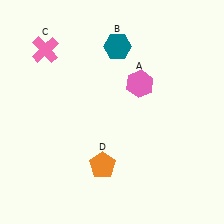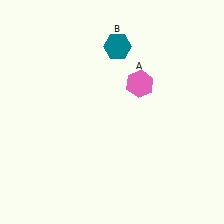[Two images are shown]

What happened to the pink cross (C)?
The pink cross (C) was removed in Image 2. It was in the top-left area of Image 1.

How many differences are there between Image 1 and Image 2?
There are 2 differences between the two images.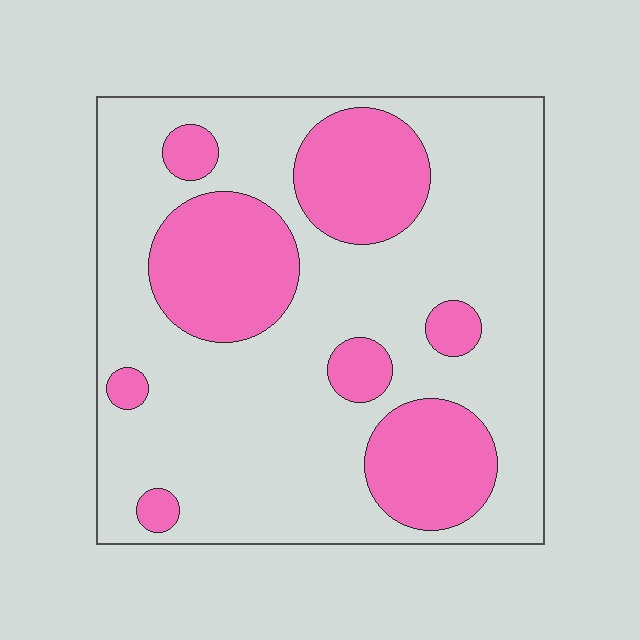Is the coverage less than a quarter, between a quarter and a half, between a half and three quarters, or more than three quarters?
Between a quarter and a half.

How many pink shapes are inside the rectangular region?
8.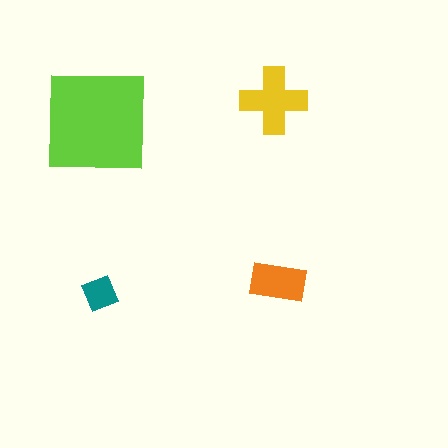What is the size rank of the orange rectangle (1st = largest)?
3rd.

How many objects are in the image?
There are 4 objects in the image.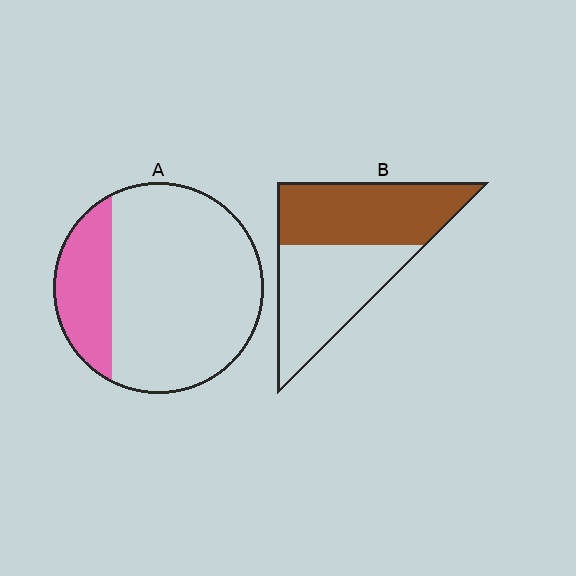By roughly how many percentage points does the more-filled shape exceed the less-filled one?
By roughly 30 percentage points (B over A).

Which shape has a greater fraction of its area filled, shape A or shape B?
Shape B.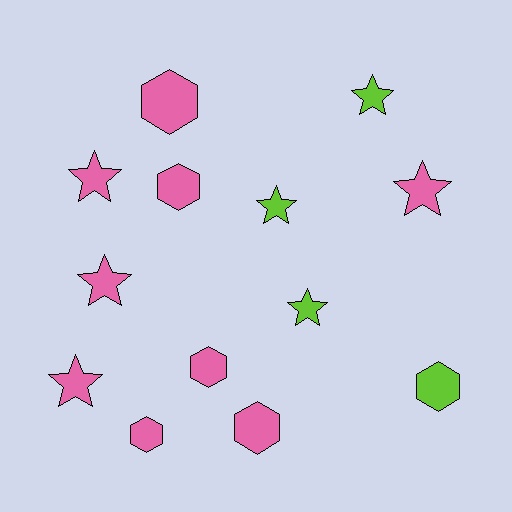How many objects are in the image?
There are 13 objects.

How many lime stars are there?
There are 3 lime stars.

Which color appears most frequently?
Pink, with 9 objects.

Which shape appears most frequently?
Star, with 7 objects.